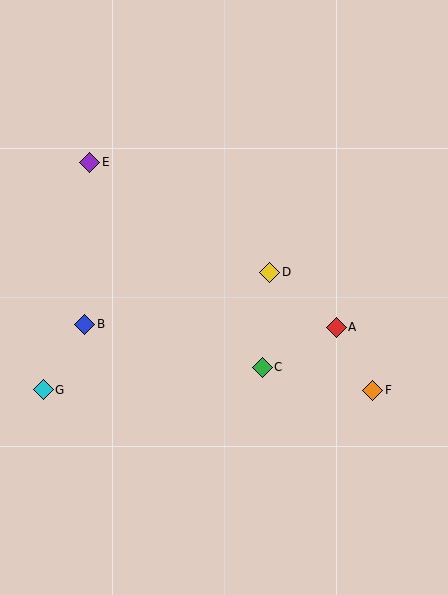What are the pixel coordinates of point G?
Point G is at (43, 390).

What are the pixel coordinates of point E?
Point E is at (90, 162).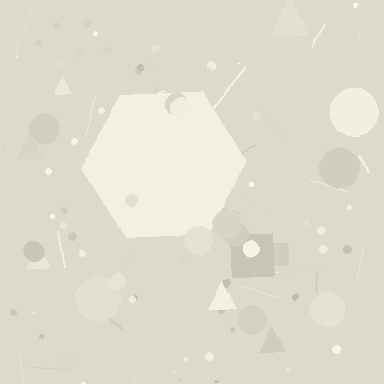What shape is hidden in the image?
A hexagon is hidden in the image.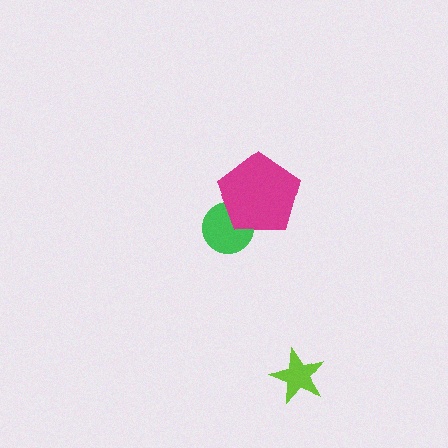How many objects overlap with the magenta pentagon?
1 object overlaps with the magenta pentagon.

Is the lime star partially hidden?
No, no other shape covers it.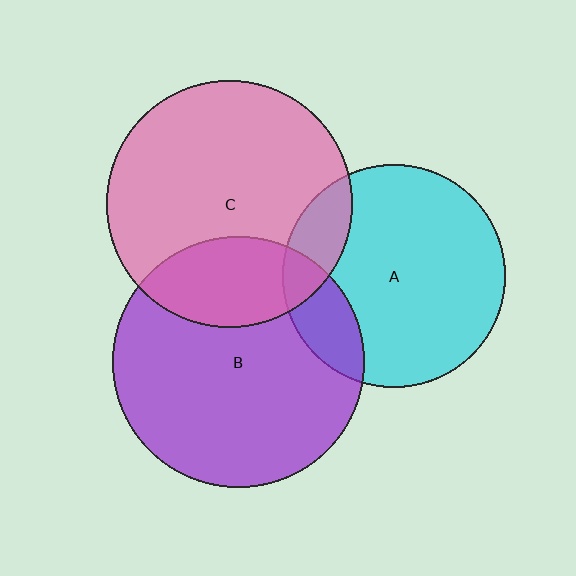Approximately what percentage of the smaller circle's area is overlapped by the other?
Approximately 15%.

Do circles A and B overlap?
Yes.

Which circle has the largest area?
Circle B (purple).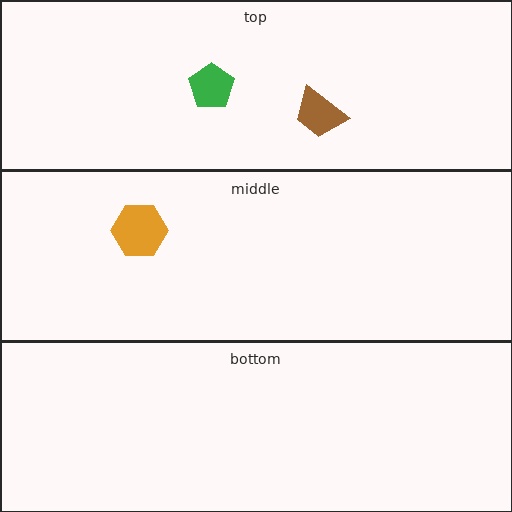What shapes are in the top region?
The brown trapezoid, the green pentagon.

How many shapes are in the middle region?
1.